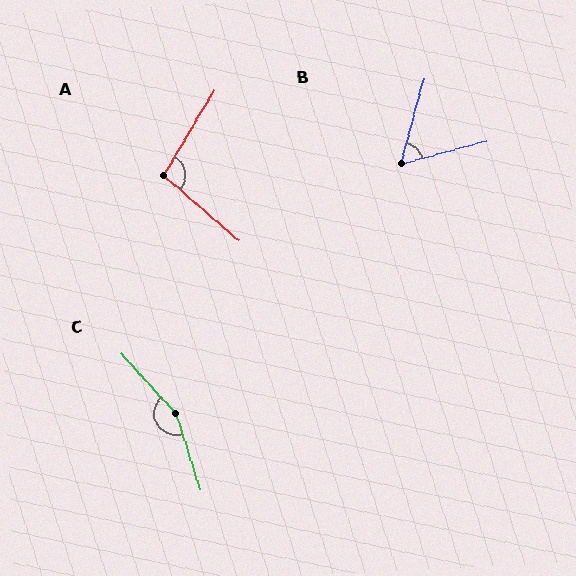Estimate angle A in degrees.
Approximately 100 degrees.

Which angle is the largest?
C, at approximately 155 degrees.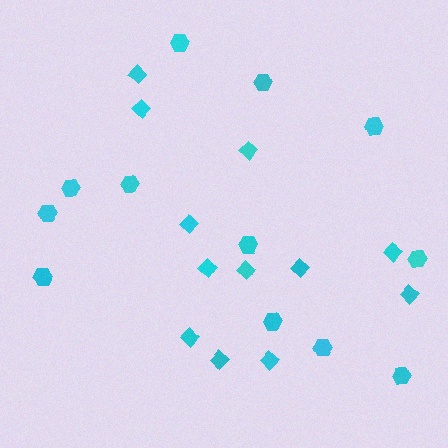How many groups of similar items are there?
There are 2 groups: one group of hexagons (12) and one group of diamonds (12).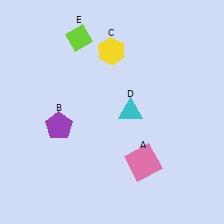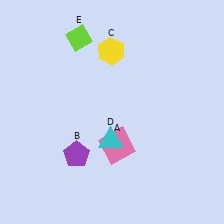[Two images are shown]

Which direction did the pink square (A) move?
The pink square (A) moved left.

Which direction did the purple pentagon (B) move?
The purple pentagon (B) moved down.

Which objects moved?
The objects that moved are: the pink square (A), the purple pentagon (B), the cyan triangle (D).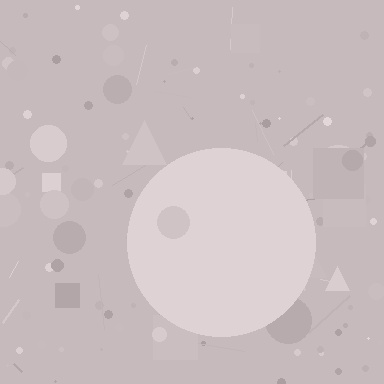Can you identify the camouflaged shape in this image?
The camouflaged shape is a circle.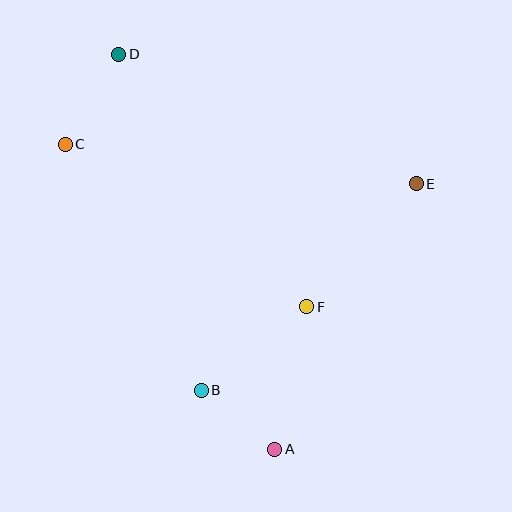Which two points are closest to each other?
Points A and B are closest to each other.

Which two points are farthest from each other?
Points A and D are farthest from each other.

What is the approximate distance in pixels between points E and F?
The distance between E and F is approximately 165 pixels.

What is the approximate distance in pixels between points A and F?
The distance between A and F is approximately 146 pixels.